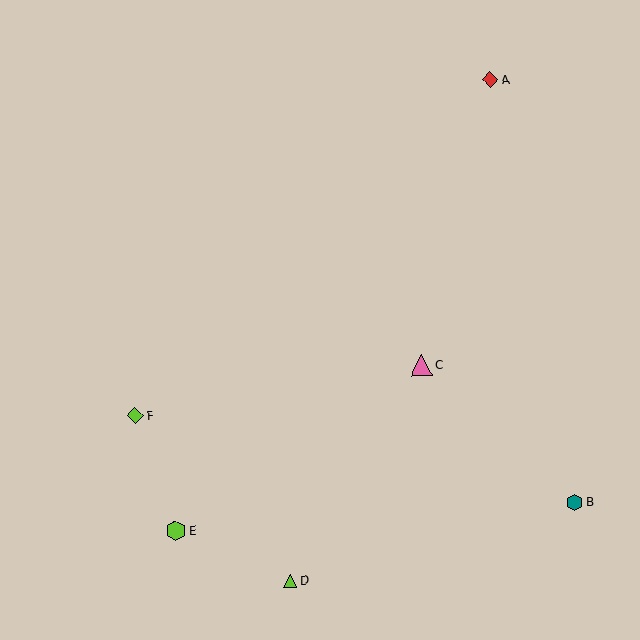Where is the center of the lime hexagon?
The center of the lime hexagon is at (175, 531).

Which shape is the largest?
The pink triangle (labeled C) is the largest.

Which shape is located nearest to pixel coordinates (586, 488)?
The teal hexagon (labeled B) at (574, 502) is nearest to that location.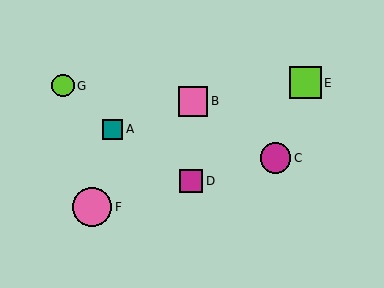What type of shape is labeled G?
Shape G is a lime circle.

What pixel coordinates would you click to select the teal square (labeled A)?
Click at (113, 129) to select the teal square A.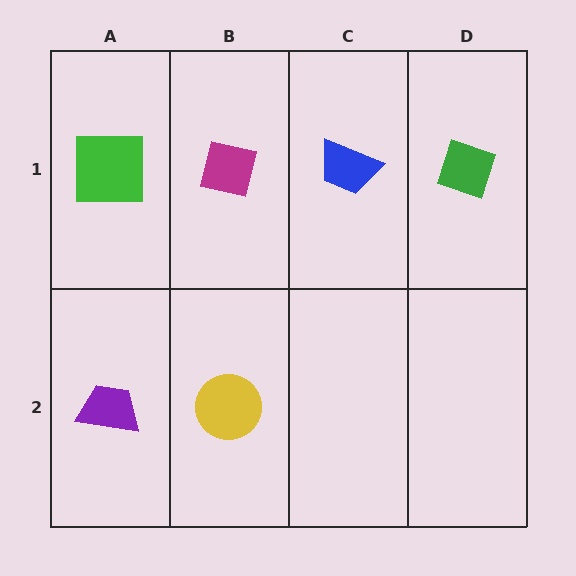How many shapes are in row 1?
4 shapes.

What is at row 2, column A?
A purple trapezoid.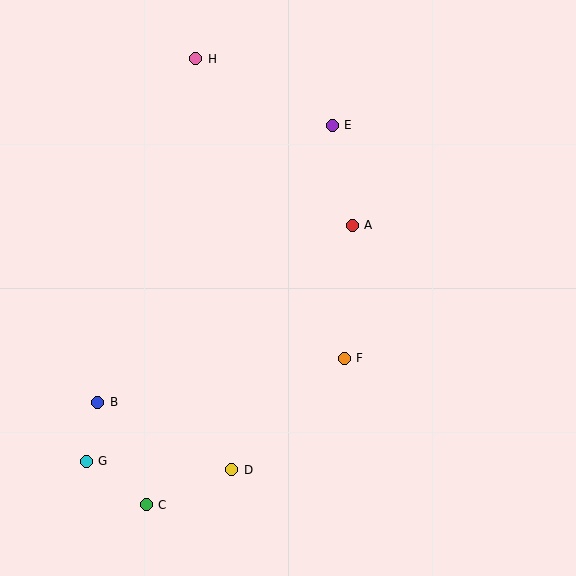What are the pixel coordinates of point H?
Point H is at (196, 59).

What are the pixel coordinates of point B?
Point B is at (98, 402).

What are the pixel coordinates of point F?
Point F is at (344, 358).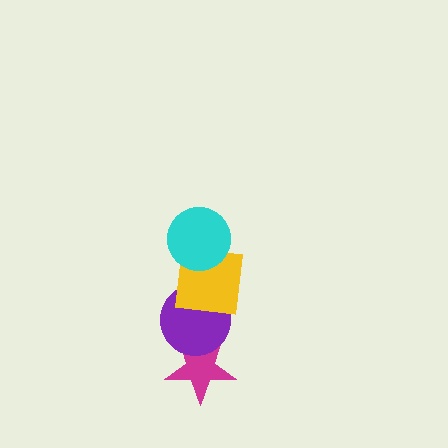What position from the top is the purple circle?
The purple circle is 3rd from the top.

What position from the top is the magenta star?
The magenta star is 4th from the top.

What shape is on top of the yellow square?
The cyan circle is on top of the yellow square.